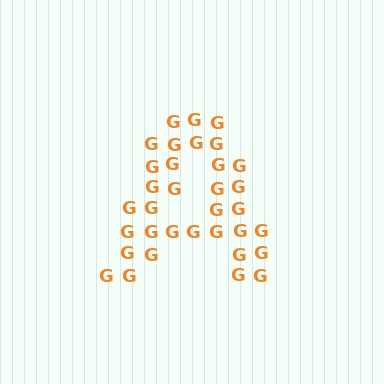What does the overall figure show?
The overall figure shows the letter A.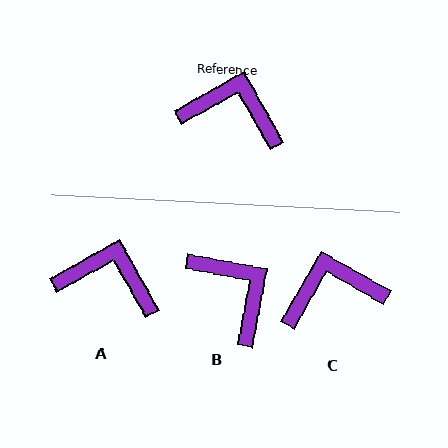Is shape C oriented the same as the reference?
No, it is off by about 31 degrees.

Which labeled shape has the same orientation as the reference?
A.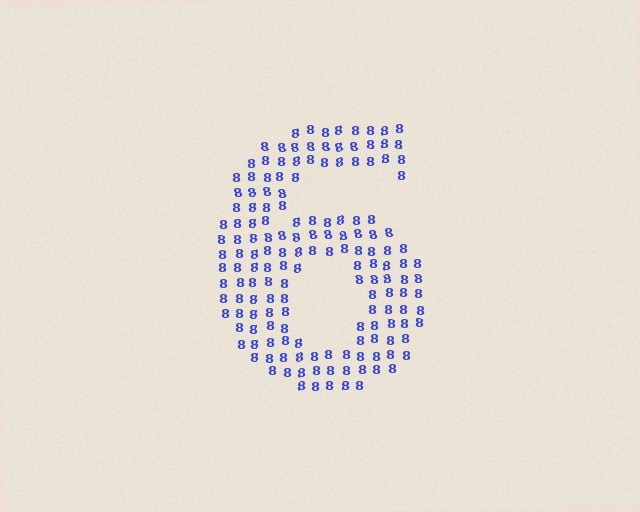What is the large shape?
The large shape is the digit 6.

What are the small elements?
The small elements are digit 8's.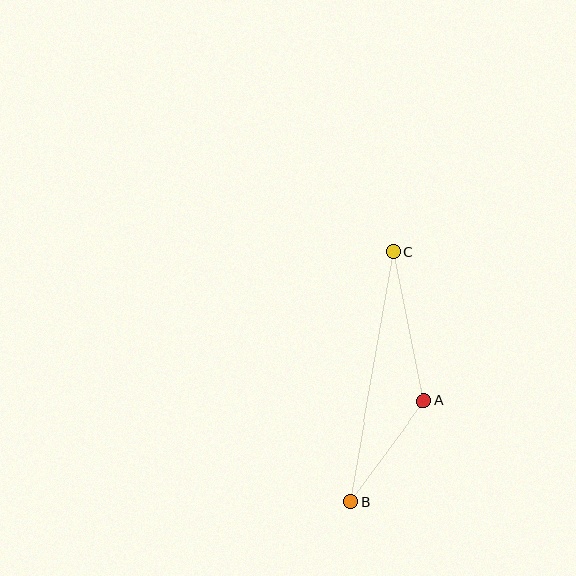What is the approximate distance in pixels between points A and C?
The distance between A and C is approximately 153 pixels.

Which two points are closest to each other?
Points A and B are closest to each other.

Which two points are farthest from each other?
Points B and C are farthest from each other.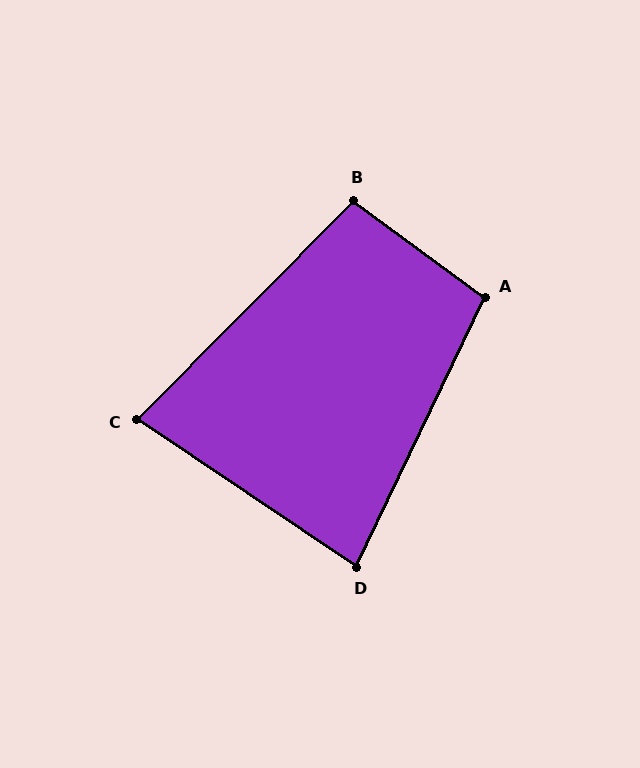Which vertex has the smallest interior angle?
C, at approximately 79 degrees.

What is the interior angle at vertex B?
Approximately 98 degrees (obtuse).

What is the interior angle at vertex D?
Approximately 82 degrees (acute).